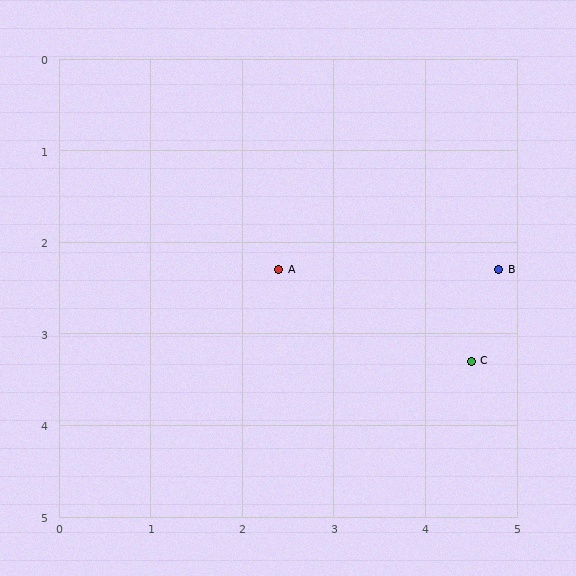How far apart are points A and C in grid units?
Points A and C are about 2.3 grid units apart.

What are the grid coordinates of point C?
Point C is at approximately (4.5, 3.3).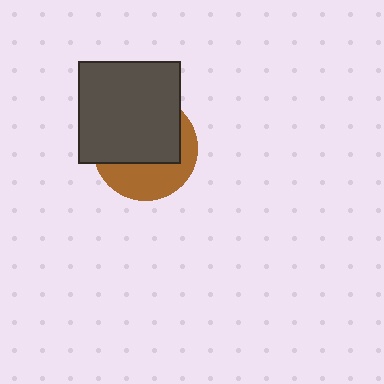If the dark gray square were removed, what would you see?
You would see the complete brown circle.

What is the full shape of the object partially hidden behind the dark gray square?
The partially hidden object is a brown circle.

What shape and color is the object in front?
The object in front is a dark gray square.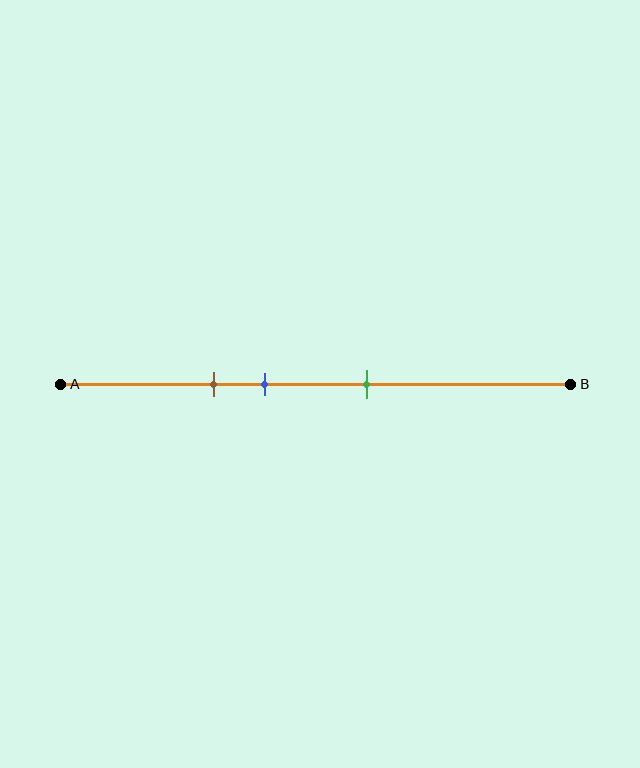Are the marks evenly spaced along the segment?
Yes, the marks are approximately evenly spaced.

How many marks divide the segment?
There are 3 marks dividing the segment.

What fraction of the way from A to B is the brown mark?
The brown mark is approximately 30% (0.3) of the way from A to B.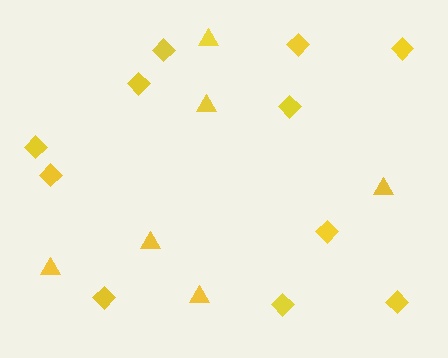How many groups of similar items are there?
There are 2 groups: one group of triangles (6) and one group of diamonds (11).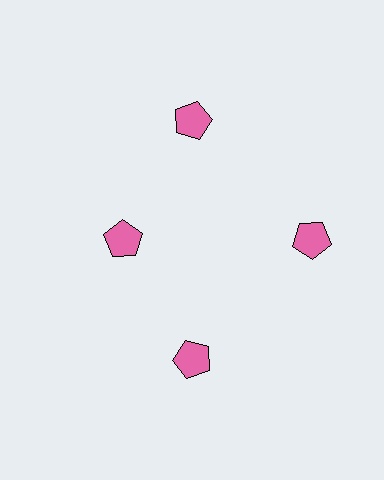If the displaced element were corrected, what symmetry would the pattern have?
It would have 4-fold rotational symmetry — the pattern would map onto itself every 90 degrees.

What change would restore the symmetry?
The symmetry would be restored by moving it outward, back onto the ring so that all 4 pentagons sit at equal angles and equal distance from the center.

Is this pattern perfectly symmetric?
No. The 4 pink pentagons are arranged in a ring, but one element near the 9 o'clock position is pulled inward toward the center, breaking the 4-fold rotational symmetry.